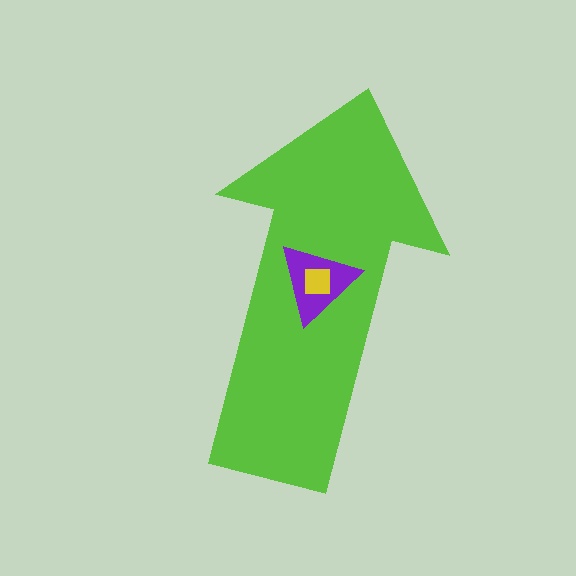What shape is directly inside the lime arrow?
The purple triangle.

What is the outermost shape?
The lime arrow.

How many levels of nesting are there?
3.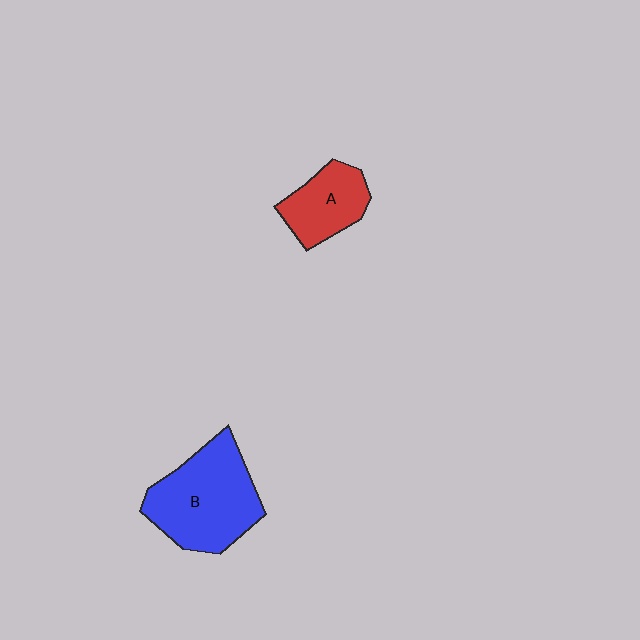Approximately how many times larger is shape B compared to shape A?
Approximately 1.8 times.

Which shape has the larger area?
Shape B (blue).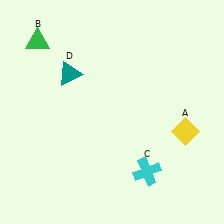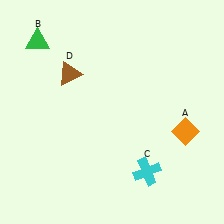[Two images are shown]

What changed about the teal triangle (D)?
In Image 1, D is teal. In Image 2, it changed to brown.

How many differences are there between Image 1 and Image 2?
There are 2 differences between the two images.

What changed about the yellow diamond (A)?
In Image 1, A is yellow. In Image 2, it changed to orange.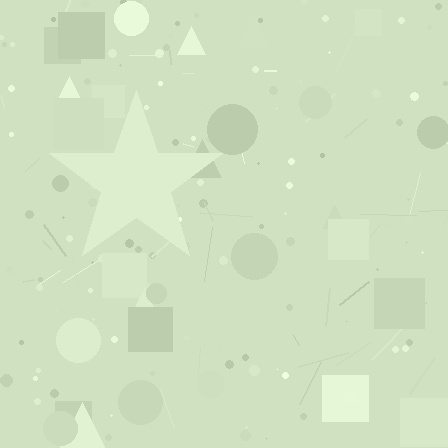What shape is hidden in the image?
A star is hidden in the image.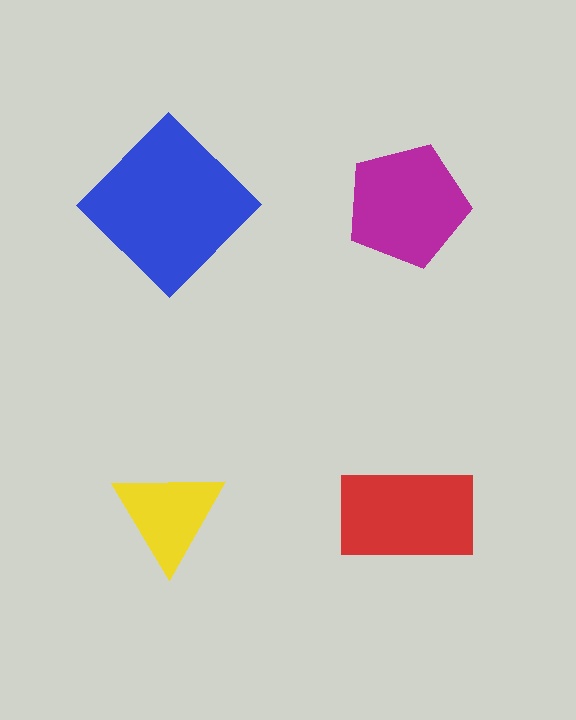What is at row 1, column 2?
A magenta pentagon.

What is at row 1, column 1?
A blue diamond.